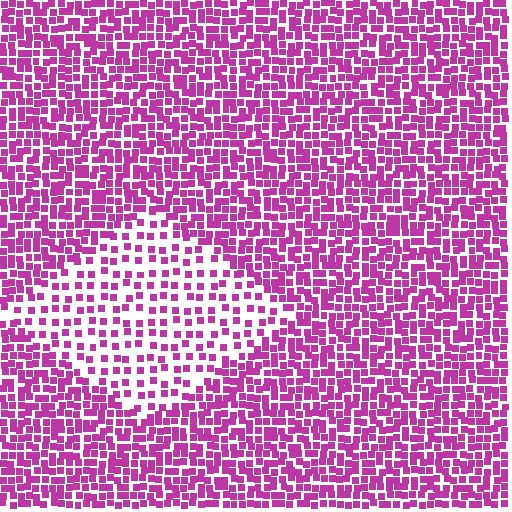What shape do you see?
I see a diamond.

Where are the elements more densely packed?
The elements are more densely packed outside the diamond boundary.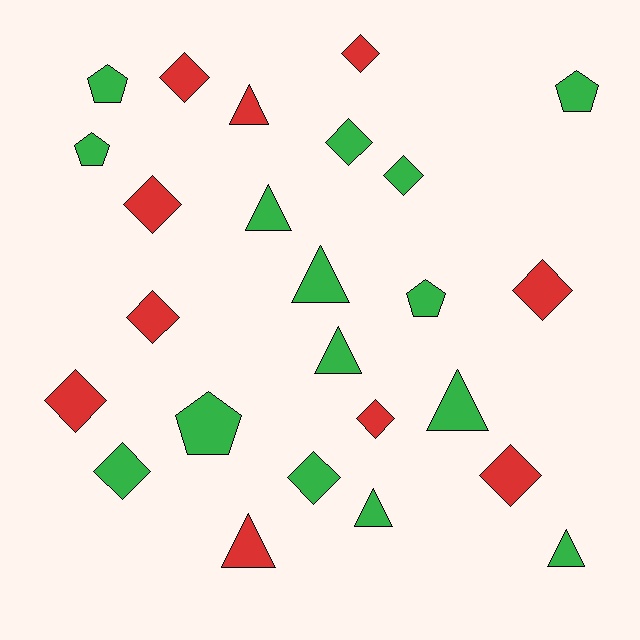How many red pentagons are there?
There are no red pentagons.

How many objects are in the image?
There are 25 objects.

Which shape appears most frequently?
Diamond, with 12 objects.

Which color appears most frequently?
Green, with 15 objects.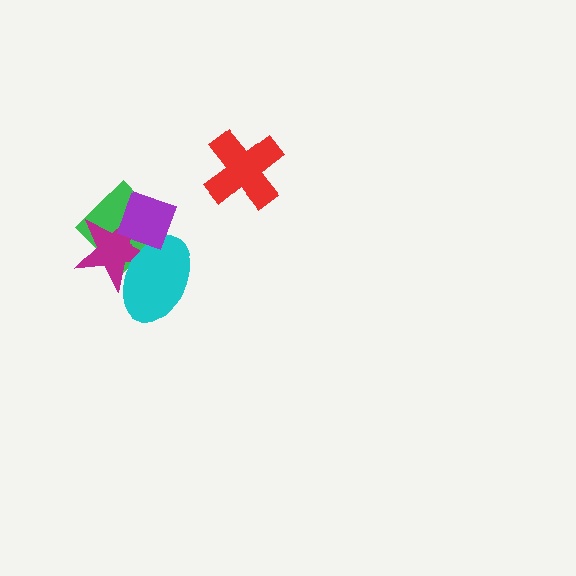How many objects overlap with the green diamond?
3 objects overlap with the green diamond.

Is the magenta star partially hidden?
Yes, it is partially covered by another shape.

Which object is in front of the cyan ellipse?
The purple diamond is in front of the cyan ellipse.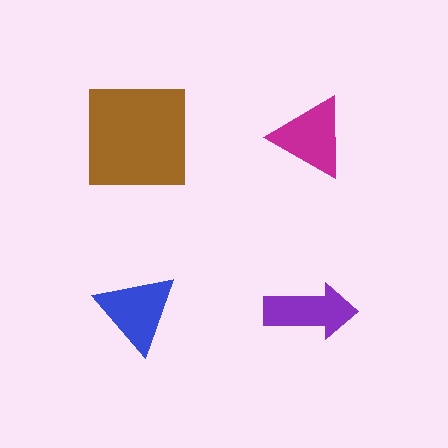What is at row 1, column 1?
A brown square.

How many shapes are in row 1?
2 shapes.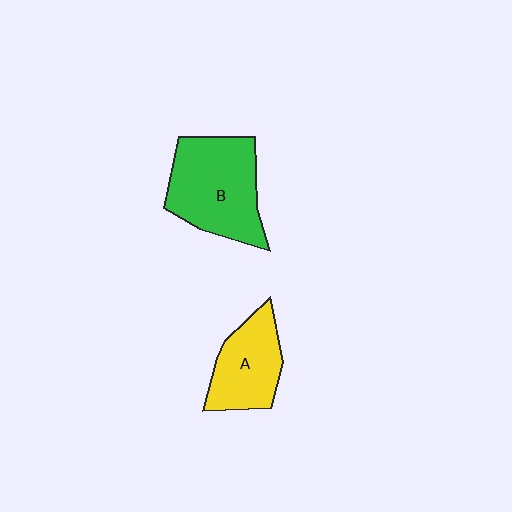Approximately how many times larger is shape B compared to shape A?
Approximately 1.5 times.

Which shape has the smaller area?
Shape A (yellow).